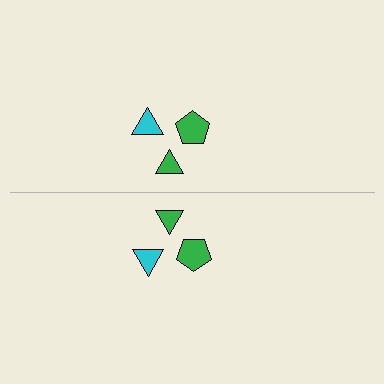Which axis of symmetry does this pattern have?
The pattern has a horizontal axis of symmetry running through the center of the image.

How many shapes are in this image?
There are 6 shapes in this image.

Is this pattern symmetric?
Yes, this pattern has bilateral (reflection) symmetry.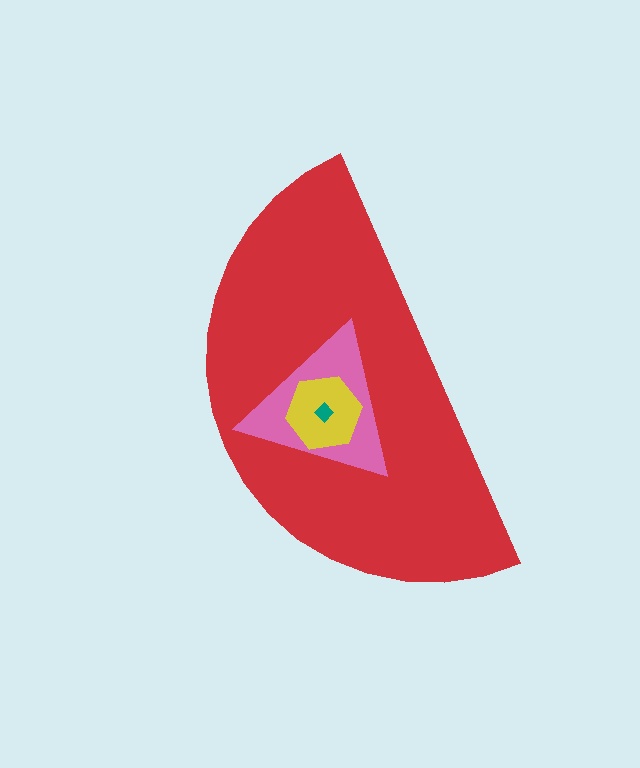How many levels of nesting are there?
4.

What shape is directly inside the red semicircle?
The pink triangle.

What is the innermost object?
The teal diamond.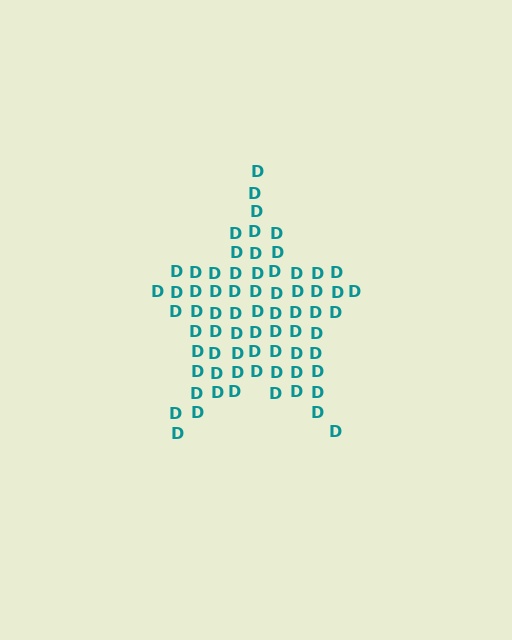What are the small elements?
The small elements are letter D's.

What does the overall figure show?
The overall figure shows a star.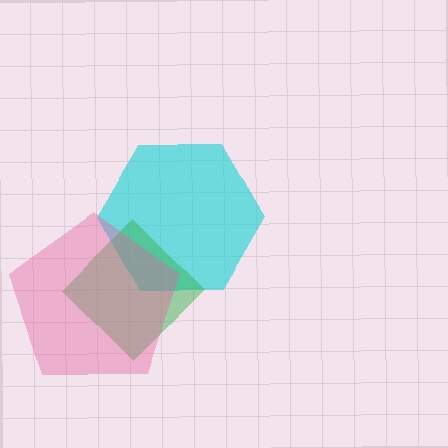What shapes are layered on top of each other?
The layered shapes are: a cyan hexagon, a green diamond, a pink pentagon.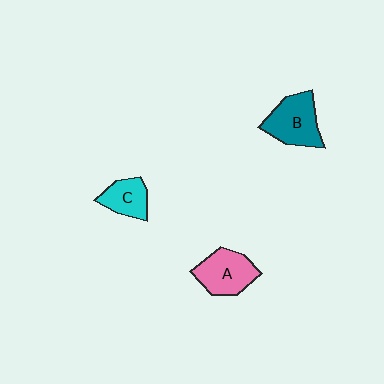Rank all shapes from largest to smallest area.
From largest to smallest: B (teal), A (pink), C (cyan).